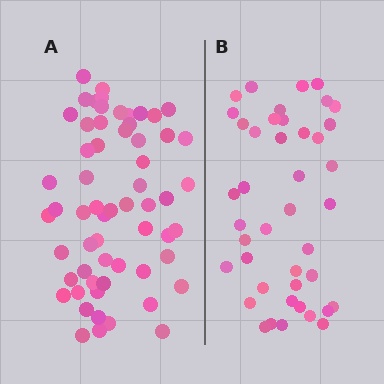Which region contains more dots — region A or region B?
Region A (the left region) has more dots.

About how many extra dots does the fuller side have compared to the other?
Region A has approximately 20 more dots than region B.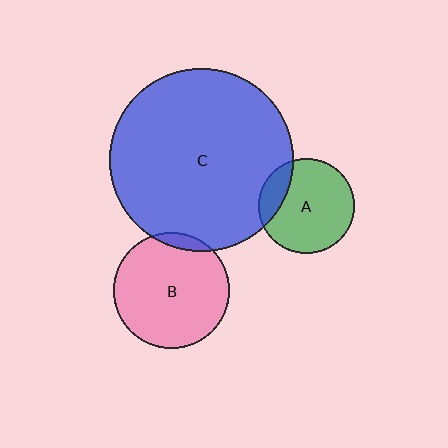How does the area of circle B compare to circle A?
Approximately 1.5 times.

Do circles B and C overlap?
Yes.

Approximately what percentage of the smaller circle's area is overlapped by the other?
Approximately 5%.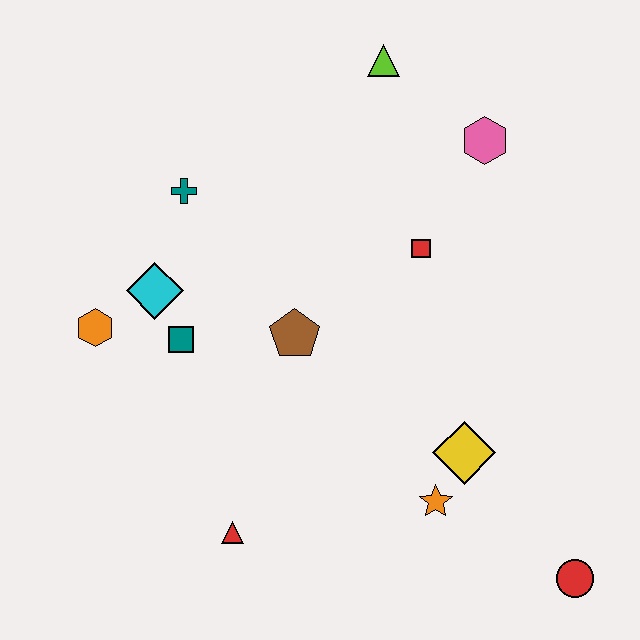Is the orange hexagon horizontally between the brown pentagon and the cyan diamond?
No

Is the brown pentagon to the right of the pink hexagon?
No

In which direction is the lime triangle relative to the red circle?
The lime triangle is above the red circle.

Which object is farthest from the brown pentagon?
The red circle is farthest from the brown pentagon.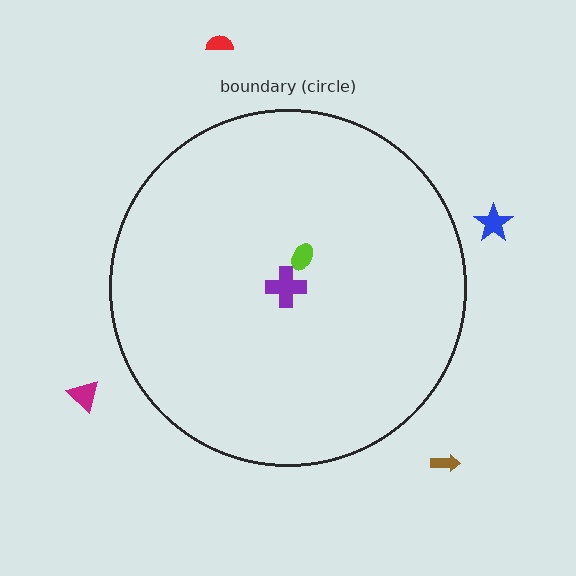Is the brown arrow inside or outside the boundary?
Outside.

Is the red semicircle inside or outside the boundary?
Outside.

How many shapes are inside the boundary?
2 inside, 4 outside.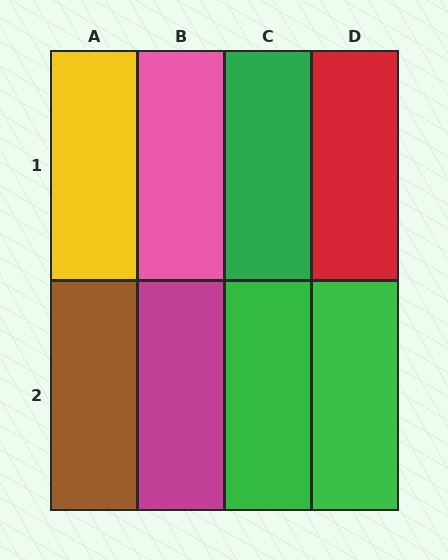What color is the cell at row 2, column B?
Magenta.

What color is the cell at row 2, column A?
Brown.